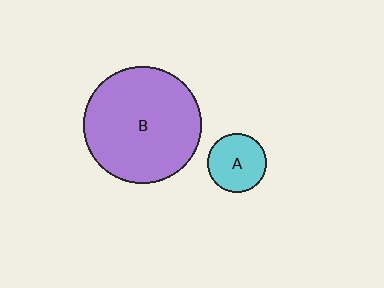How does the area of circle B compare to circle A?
Approximately 4.0 times.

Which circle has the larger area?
Circle B (purple).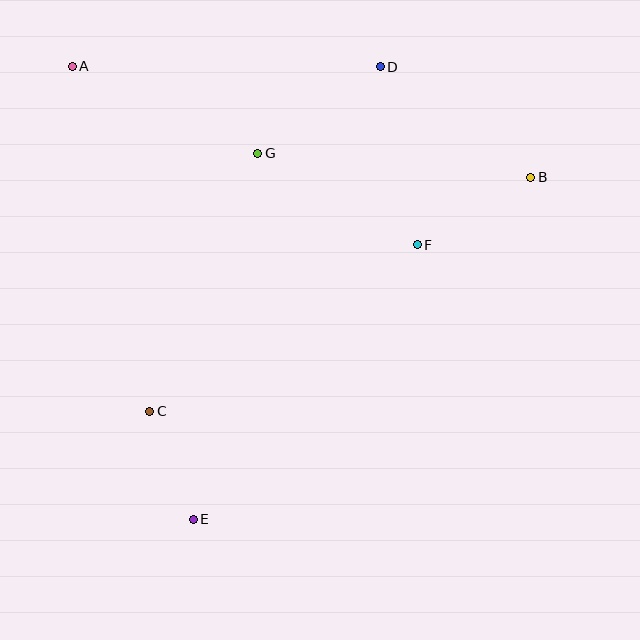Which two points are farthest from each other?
Points D and E are farthest from each other.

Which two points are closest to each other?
Points C and E are closest to each other.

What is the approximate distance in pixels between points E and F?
The distance between E and F is approximately 355 pixels.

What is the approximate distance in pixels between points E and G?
The distance between E and G is approximately 372 pixels.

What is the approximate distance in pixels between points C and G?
The distance between C and G is approximately 280 pixels.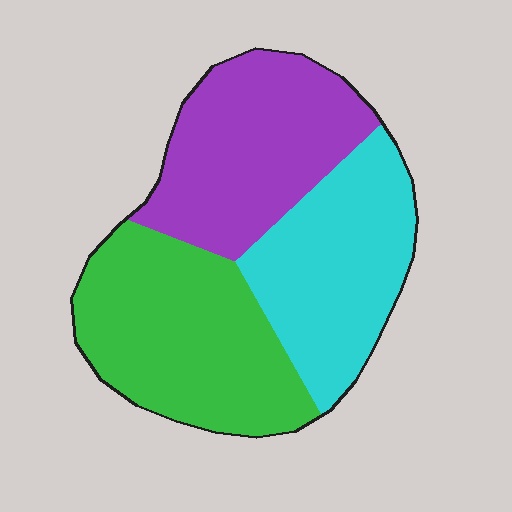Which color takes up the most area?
Green, at roughly 35%.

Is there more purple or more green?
Green.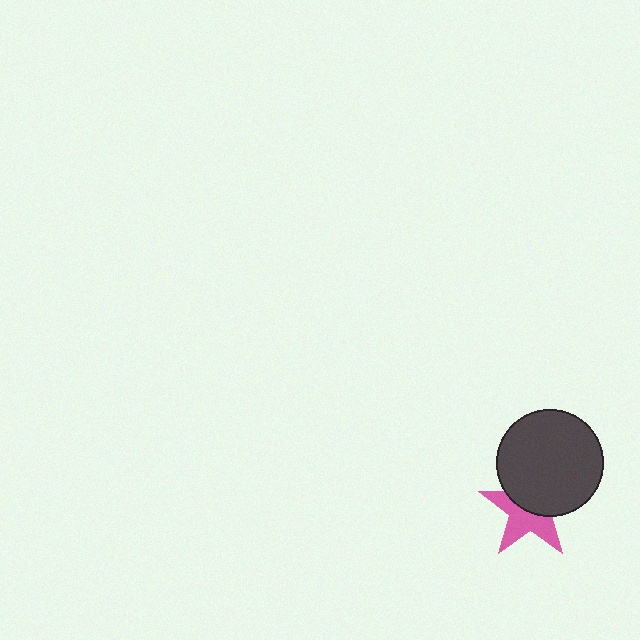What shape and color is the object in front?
The object in front is a dark gray circle.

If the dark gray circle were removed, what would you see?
You would see the complete pink star.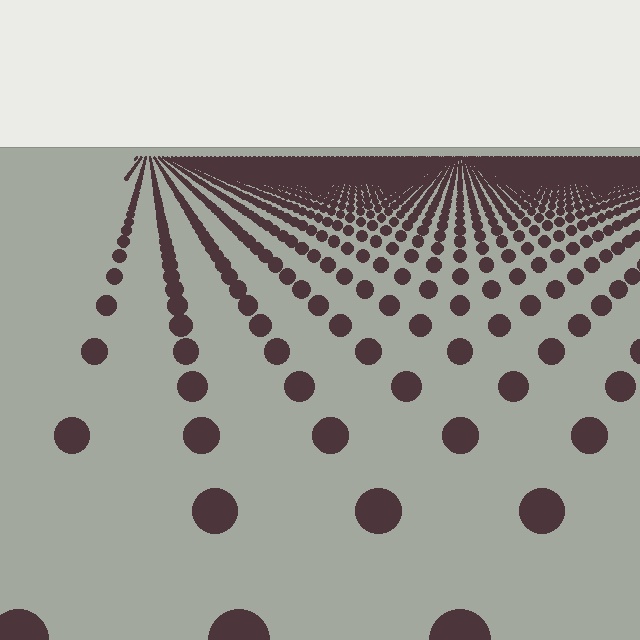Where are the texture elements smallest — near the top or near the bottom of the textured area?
Near the top.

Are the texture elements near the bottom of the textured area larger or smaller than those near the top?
Larger. Near the bottom, elements are closer to the viewer and appear at a bigger on-screen size.